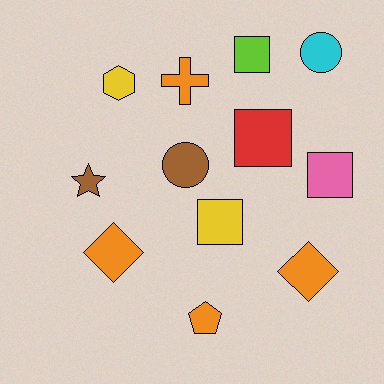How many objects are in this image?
There are 12 objects.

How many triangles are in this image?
There are no triangles.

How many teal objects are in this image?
There are no teal objects.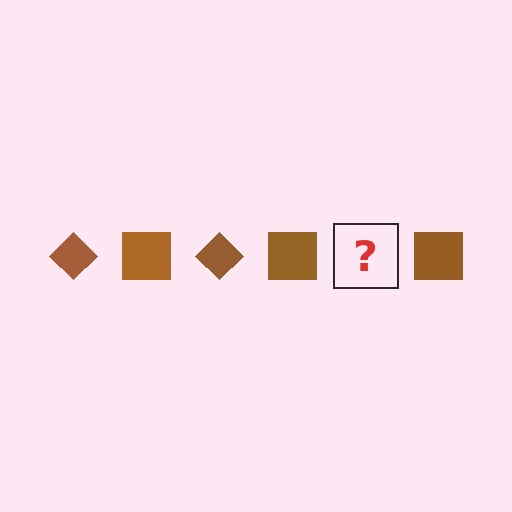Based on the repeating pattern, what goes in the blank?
The blank should be a brown diamond.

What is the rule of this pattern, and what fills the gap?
The rule is that the pattern cycles through diamond, square shapes in brown. The gap should be filled with a brown diamond.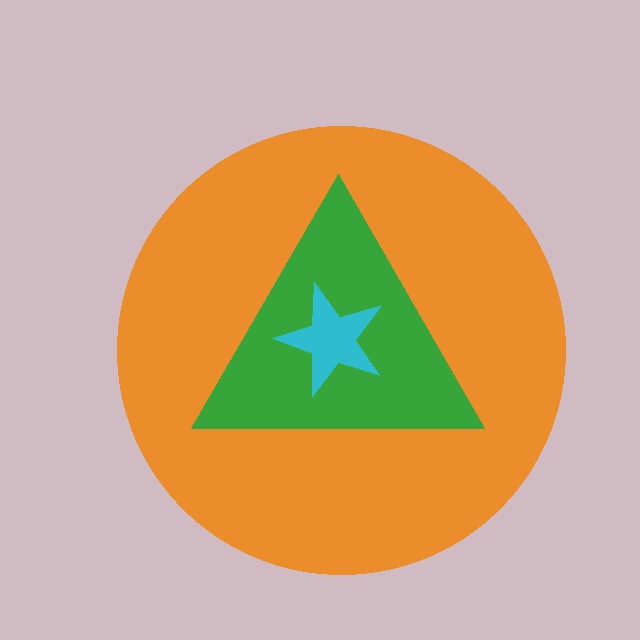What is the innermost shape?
The cyan star.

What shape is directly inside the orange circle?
The green triangle.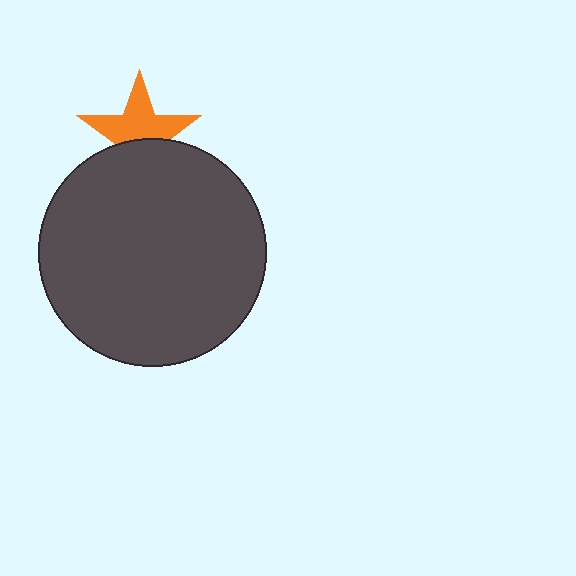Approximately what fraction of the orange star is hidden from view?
Roughly 41% of the orange star is hidden behind the dark gray circle.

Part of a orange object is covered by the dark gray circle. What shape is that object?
It is a star.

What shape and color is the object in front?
The object in front is a dark gray circle.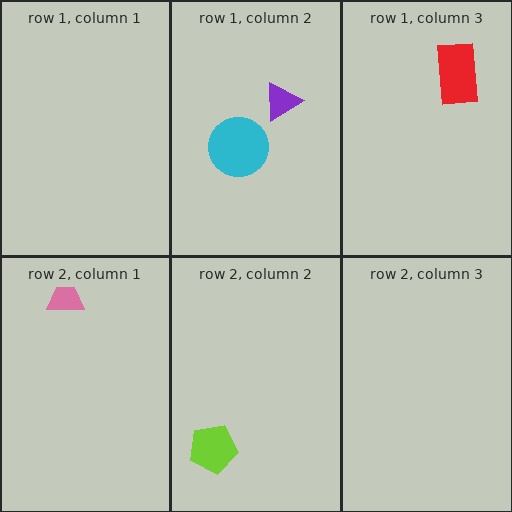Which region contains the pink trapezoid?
The row 2, column 1 region.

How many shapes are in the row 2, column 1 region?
1.